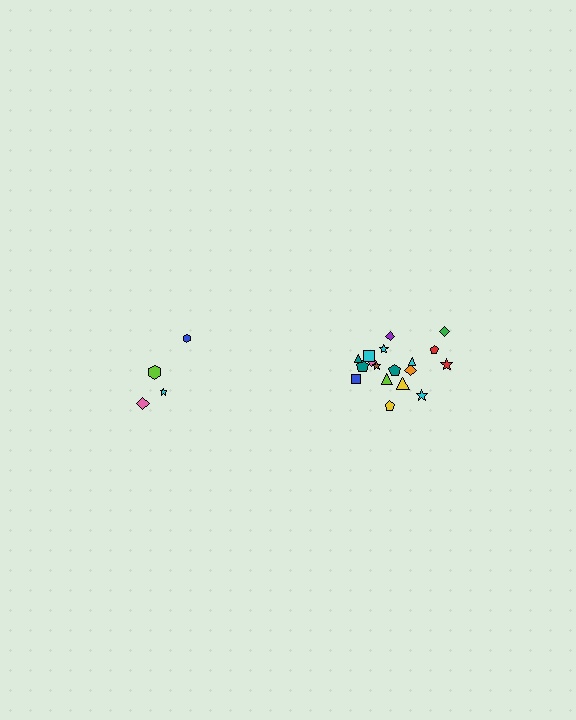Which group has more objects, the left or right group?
The right group.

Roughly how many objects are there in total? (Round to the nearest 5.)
Roughly 20 objects in total.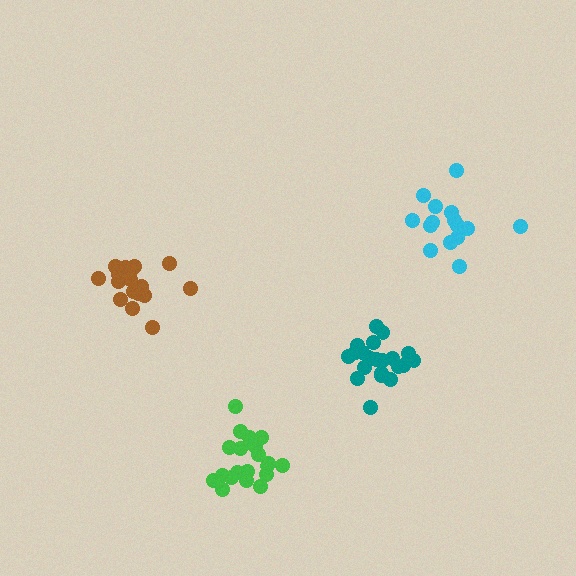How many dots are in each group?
Group 1: 15 dots, Group 2: 21 dots, Group 3: 21 dots, Group 4: 19 dots (76 total).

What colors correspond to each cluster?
The clusters are colored: cyan, teal, green, brown.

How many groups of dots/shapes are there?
There are 4 groups.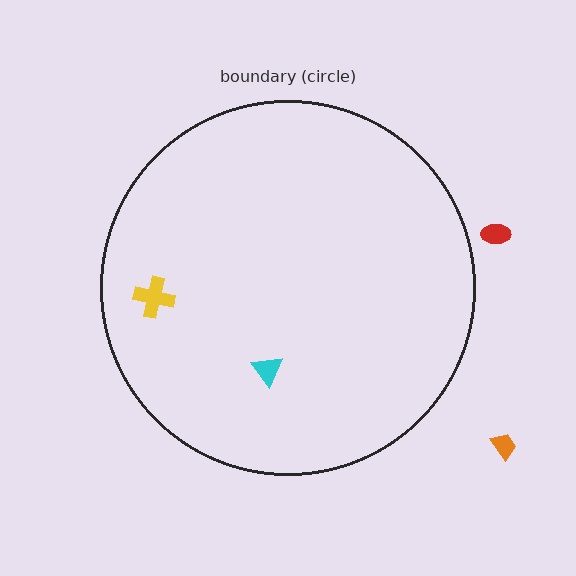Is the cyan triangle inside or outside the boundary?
Inside.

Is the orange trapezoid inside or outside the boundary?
Outside.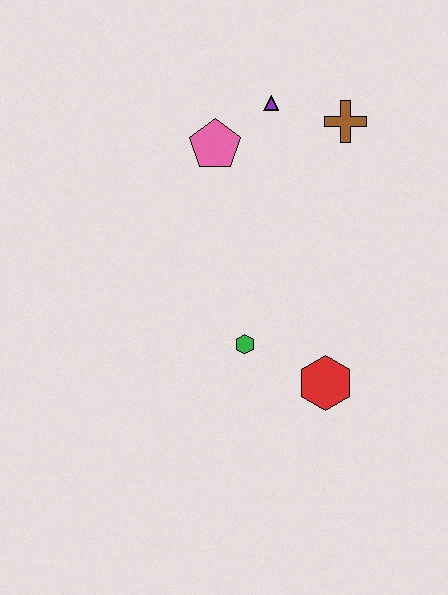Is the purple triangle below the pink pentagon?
No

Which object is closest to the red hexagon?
The green hexagon is closest to the red hexagon.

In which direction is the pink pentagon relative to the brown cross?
The pink pentagon is to the left of the brown cross.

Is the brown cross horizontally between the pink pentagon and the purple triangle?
No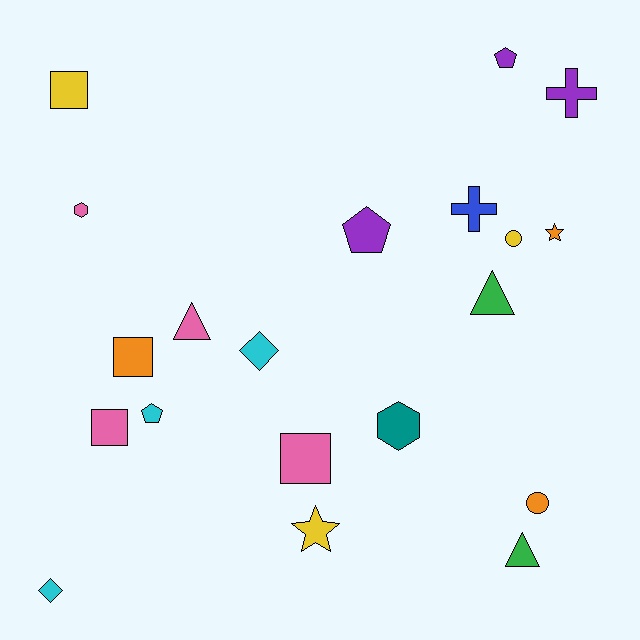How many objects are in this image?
There are 20 objects.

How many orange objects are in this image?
There are 3 orange objects.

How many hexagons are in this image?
There are 2 hexagons.